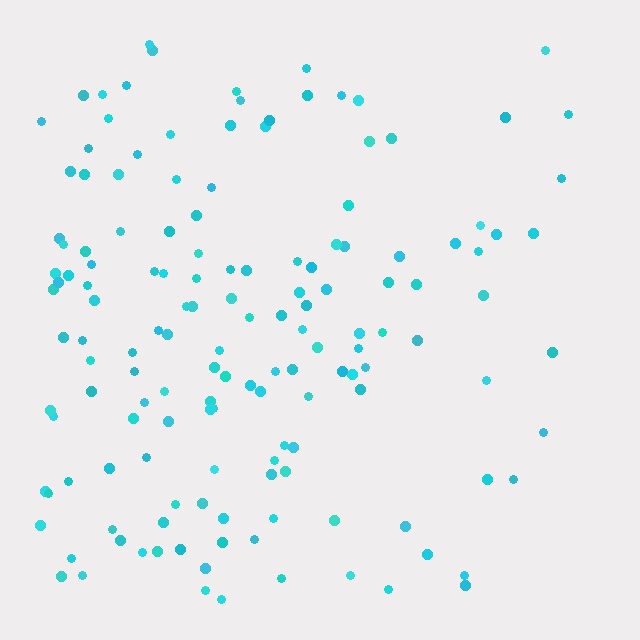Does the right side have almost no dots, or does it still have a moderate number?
Still a moderate number, just noticeably fewer than the left.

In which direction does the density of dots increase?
From right to left, with the left side densest.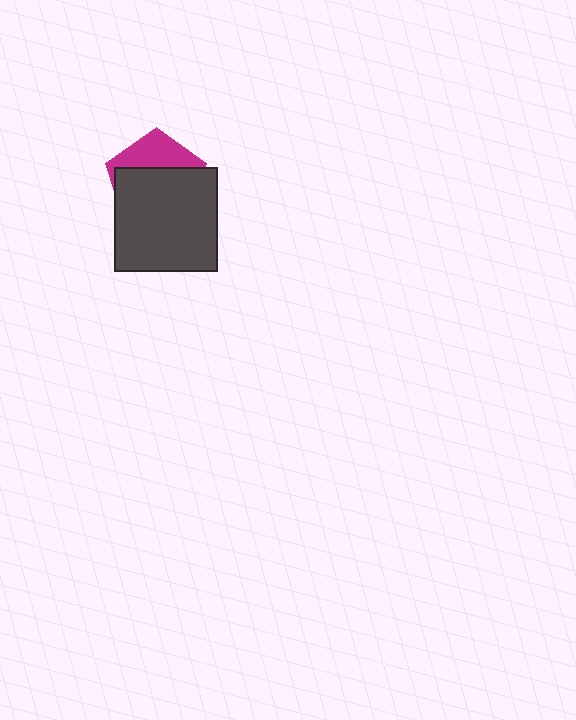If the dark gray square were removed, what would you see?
You would see the complete magenta pentagon.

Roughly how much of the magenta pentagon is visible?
A small part of it is visible (roughly 34%).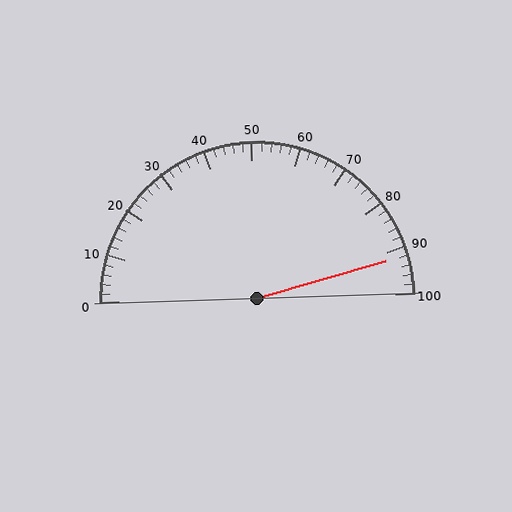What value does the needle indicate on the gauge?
The needle indicates approximately 92.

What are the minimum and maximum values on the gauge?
The gauge ranges from 0 to 100.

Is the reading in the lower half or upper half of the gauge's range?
The reading is in the upper half of the range (0 to 100).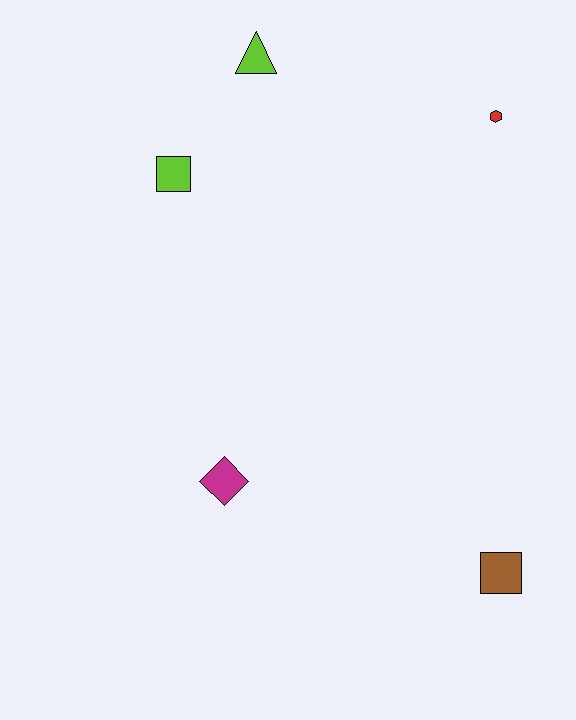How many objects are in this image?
There are 5 objects.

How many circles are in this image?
There are no circles.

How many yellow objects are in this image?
There are no yellow objects.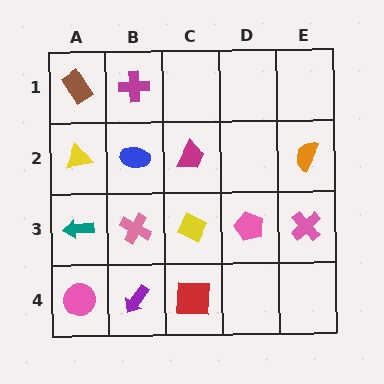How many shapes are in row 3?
5 shapes.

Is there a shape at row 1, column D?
No, that cell is empty.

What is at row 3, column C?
A yellow diamond.